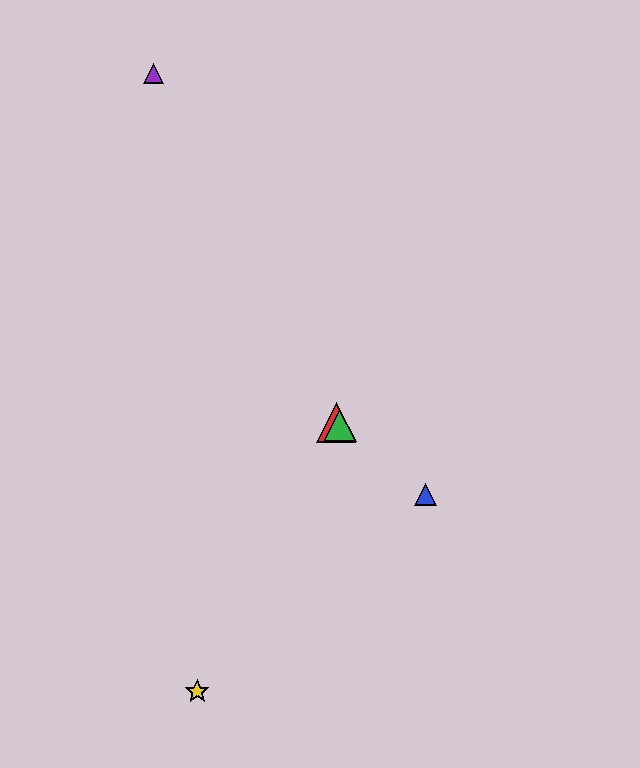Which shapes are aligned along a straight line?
The red triangle, the blue triangle, the green triangle are aligned along a straight line.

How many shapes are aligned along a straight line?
3 shapes (the red triangle, the blue triangle, the green triangle) are aligned along a straight line.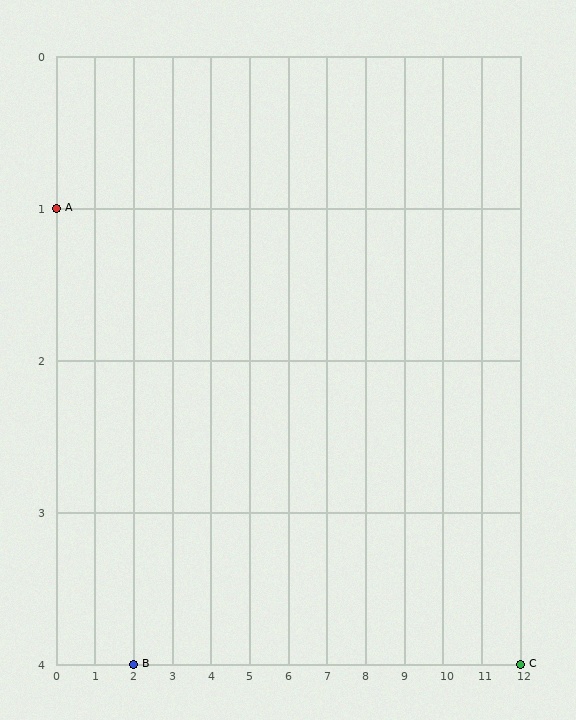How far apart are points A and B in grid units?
Points A and B are 2 columns and 3 rows apart (about 3.6 grid units diagonally).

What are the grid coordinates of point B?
Point B is at grid coordinates (2, 4).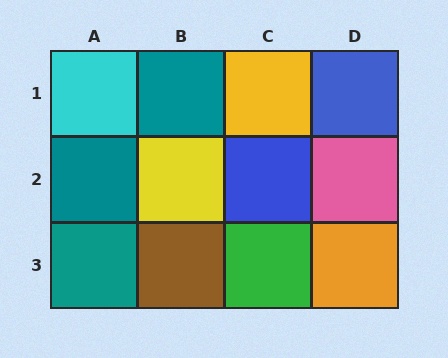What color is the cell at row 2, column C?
Blue.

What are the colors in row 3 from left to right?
Teal, brown, green, orange.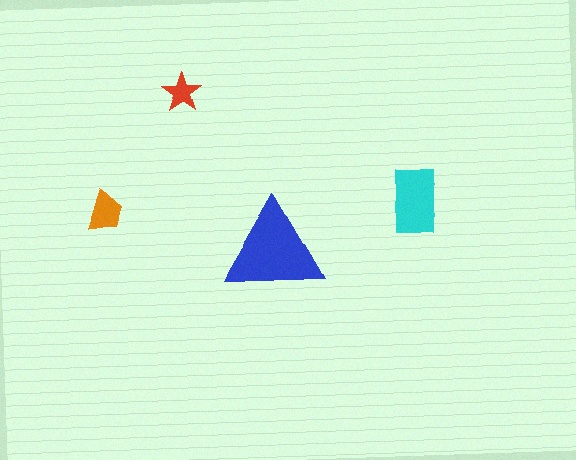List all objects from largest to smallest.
The blue triangle, the cyan rectangle, the orange trapezoid, the red star.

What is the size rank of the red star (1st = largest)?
4th.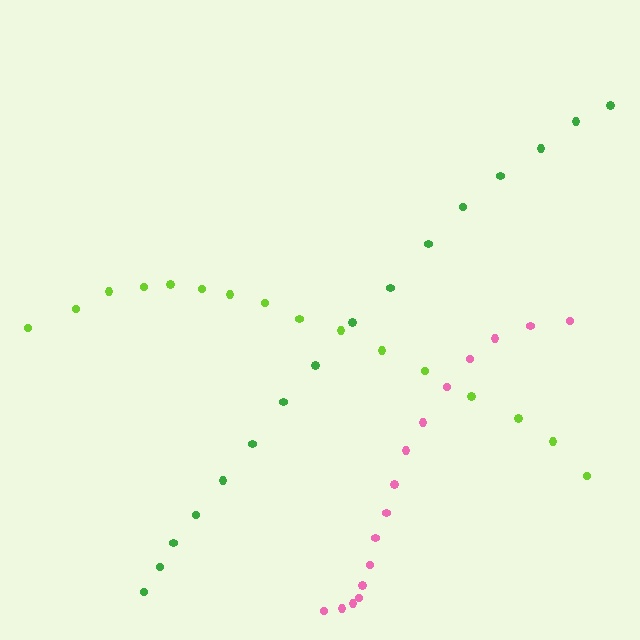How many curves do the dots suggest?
There are 3 distinct paths.